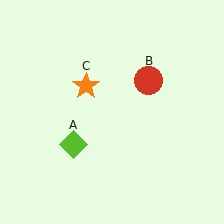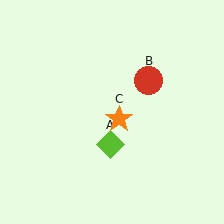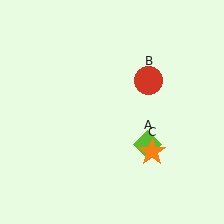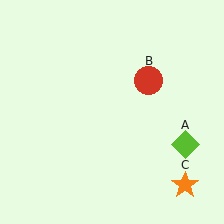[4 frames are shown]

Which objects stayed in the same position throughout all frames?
Red circle (object B) remained stationary.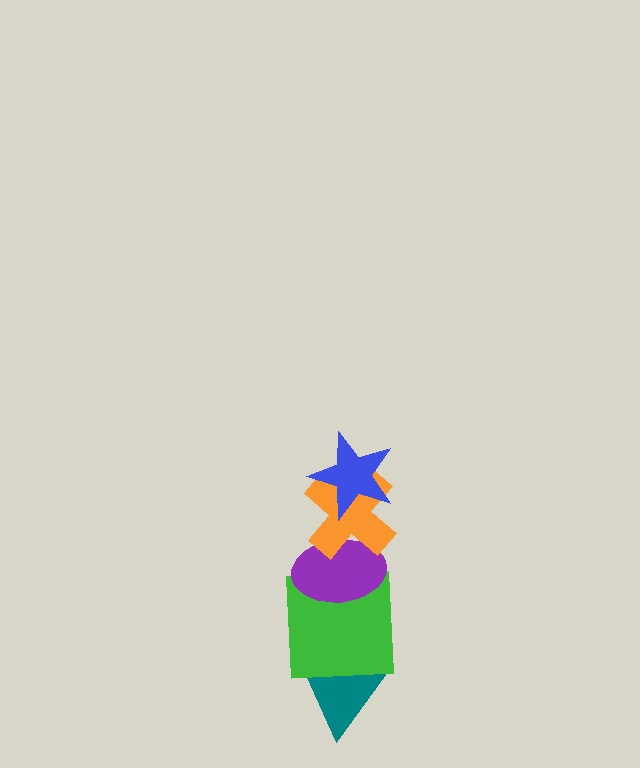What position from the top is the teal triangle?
The teal triangle is 5th from the top.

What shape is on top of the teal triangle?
The green square is on top of the teal triangle.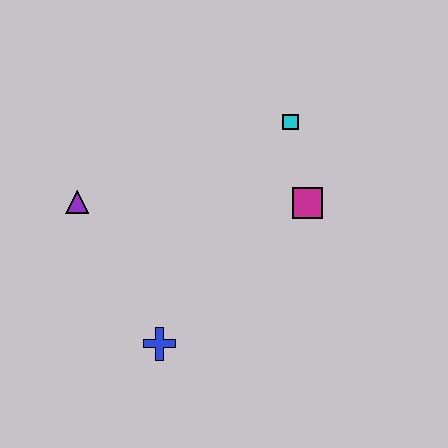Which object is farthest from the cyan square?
The blue cross is farthest from the cyan square.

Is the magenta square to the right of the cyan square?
Yes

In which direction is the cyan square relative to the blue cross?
The cyan square is above the blue cross.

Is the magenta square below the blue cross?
No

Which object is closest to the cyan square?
The magenta square is closest to the cyan square.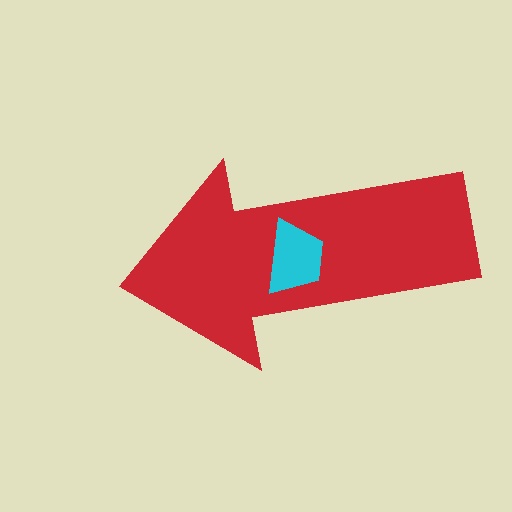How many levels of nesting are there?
2.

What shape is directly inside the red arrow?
The cyan trapezoid.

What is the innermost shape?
The cyan trapezoid.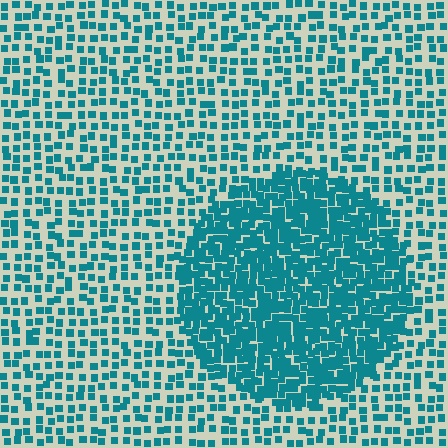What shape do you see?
I see a circle.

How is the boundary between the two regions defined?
The boundary is defined by a change in element density (approximately 2.3x ratio). All elements are the same color, size, and shape.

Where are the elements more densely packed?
The elements are more densely packed inside the circle boundary.